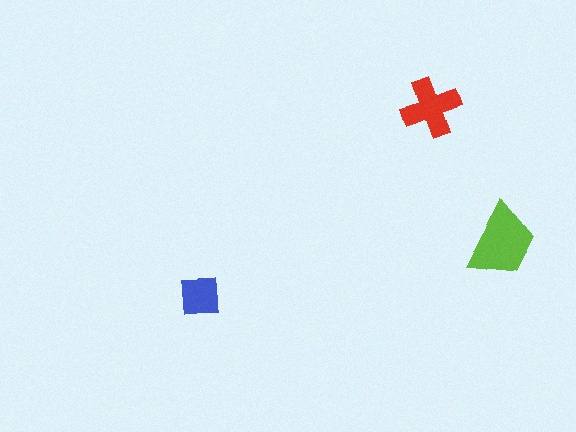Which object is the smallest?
The blue square.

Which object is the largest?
The lime trapezoid.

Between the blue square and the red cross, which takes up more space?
The red cross.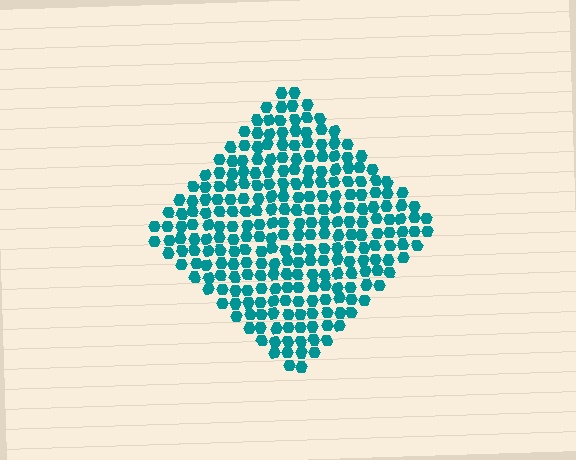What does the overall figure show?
The overall figure shows a diamond.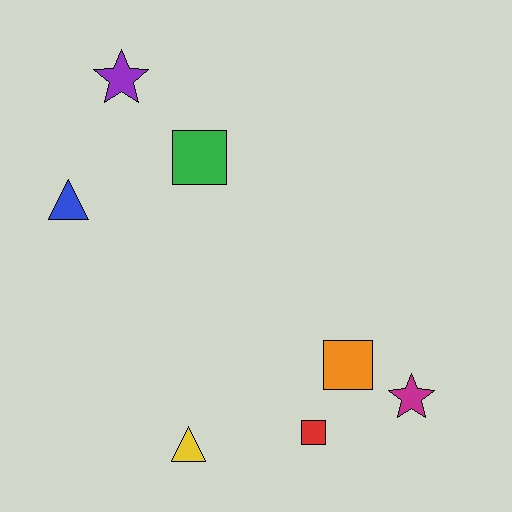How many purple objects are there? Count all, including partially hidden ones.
There is 1 purple object.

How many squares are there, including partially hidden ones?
There are 3 squares.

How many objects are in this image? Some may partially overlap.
There are 7 objects.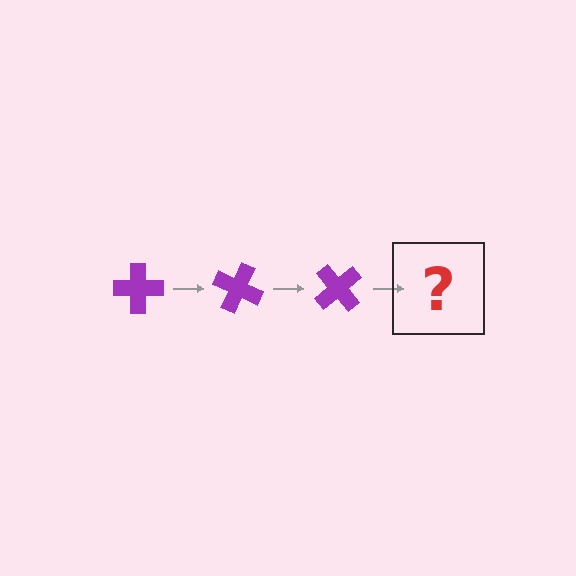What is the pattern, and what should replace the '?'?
The pattern is that the cross rotates 25 degrees each step. The '?' should be a purple cross rotated 75 degrees.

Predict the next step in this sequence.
The next step is a purple cross rotated 75 degrees.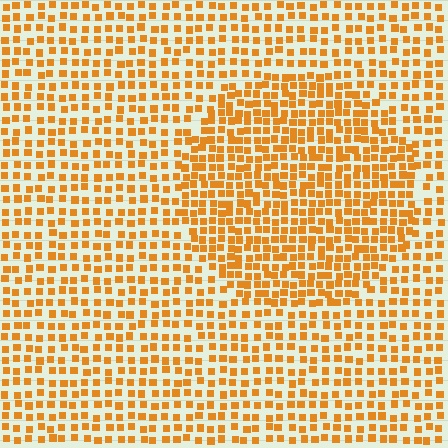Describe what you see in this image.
The image contains small orange elements arranged at two different densities. A circle-shaped region is visible where the elements are more densely packed than the surrounding area.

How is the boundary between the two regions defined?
The boundary is defined by a change in element density (approximately 1.6x ratio). All elements are the same color, size, and shape.